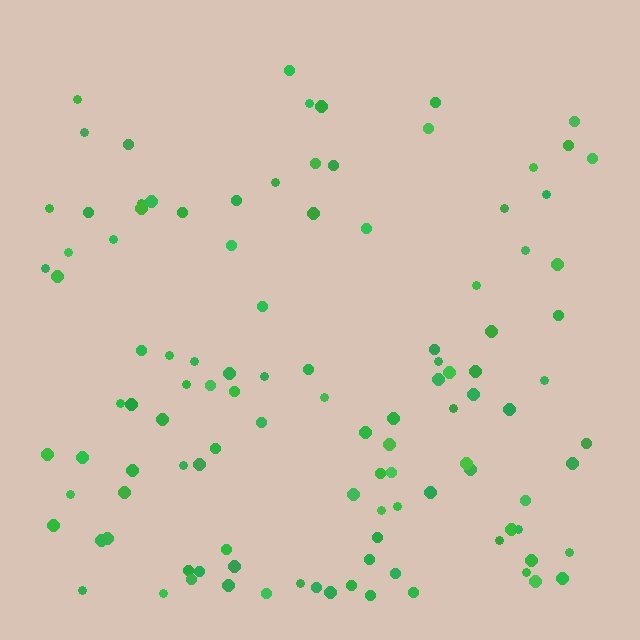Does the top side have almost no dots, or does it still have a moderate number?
Still a moderate number, just noticeably fewer than the bottom.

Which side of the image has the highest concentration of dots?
The bottom.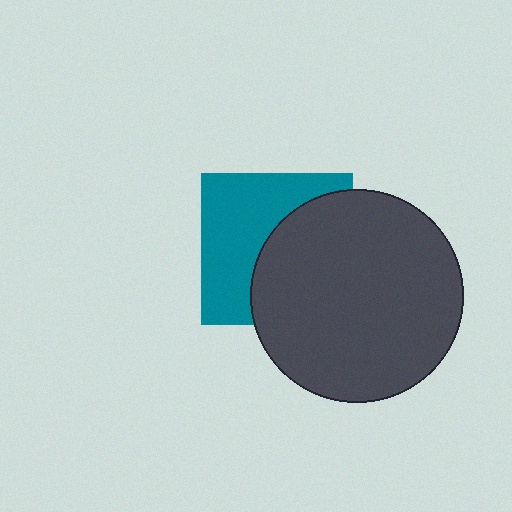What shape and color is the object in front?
The object in front is a dark gray circle.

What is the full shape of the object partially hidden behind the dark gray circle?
The partially hidden object is a teal square.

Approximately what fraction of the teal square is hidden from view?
Roughly 50% of the teal square is hidden behind the dark gray circle.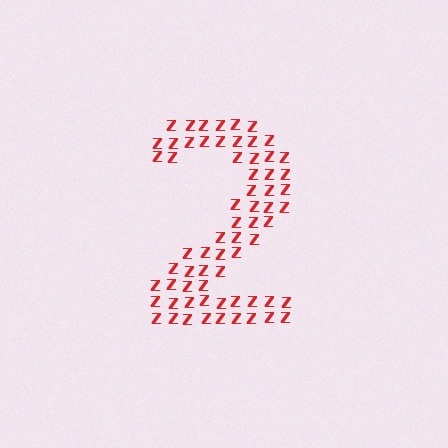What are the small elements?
The small elements are letter Z's.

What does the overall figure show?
The overall figure shows the digit 2.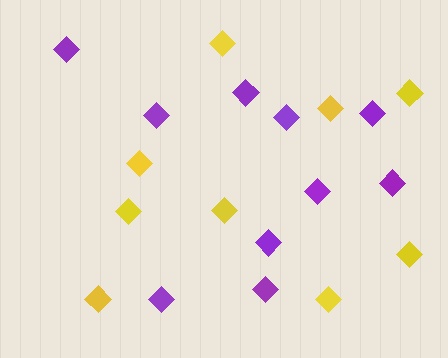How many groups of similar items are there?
There are 2 groups: one group of purple diamonds (10) and one group of yellow diamonds (9).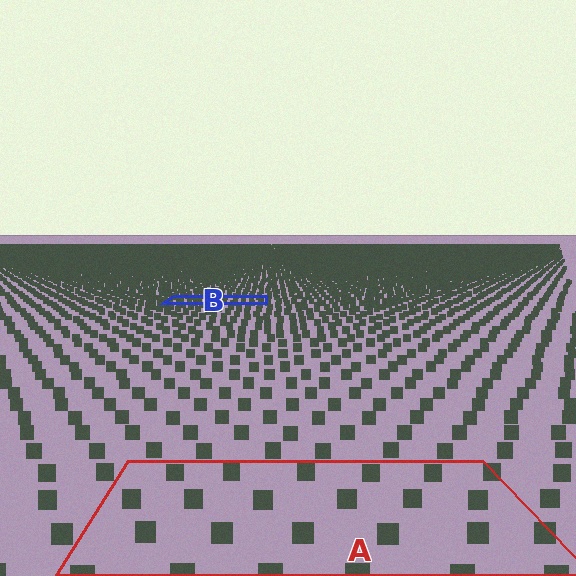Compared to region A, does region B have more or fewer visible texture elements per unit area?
Region B has more texture elements per unit area — they are packed more densely because it is farther away.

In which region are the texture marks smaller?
The texture marks are smaller in region B, because it is farther away.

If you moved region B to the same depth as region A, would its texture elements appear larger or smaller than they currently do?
They would appear larger. At a closer depth, the same texture elements are projected at a bigger on-screen size.